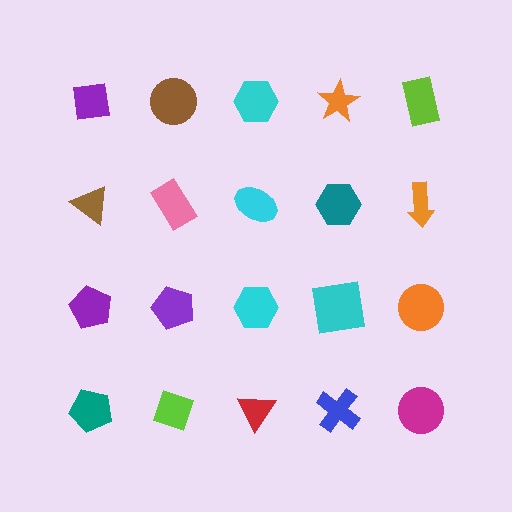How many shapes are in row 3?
5 shapes.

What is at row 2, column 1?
A brown triangle.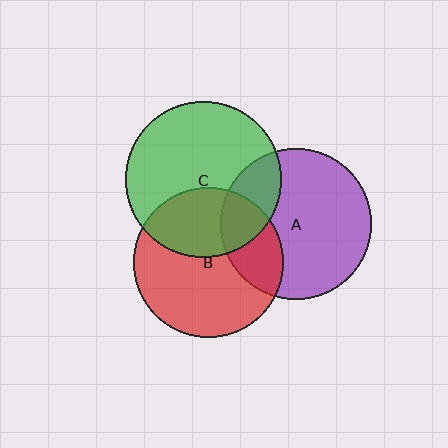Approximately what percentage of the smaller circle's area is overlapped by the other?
Approximately 35%.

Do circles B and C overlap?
Yes.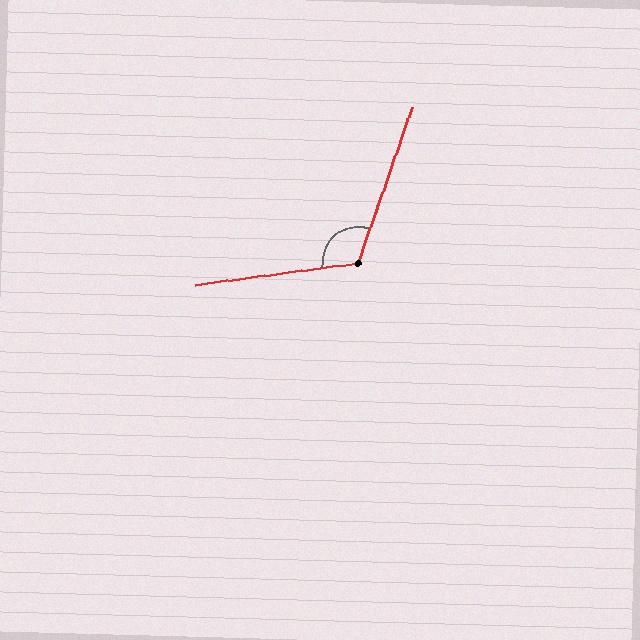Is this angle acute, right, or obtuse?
It is obtuse.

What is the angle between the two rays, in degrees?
Approximately 117 degrees.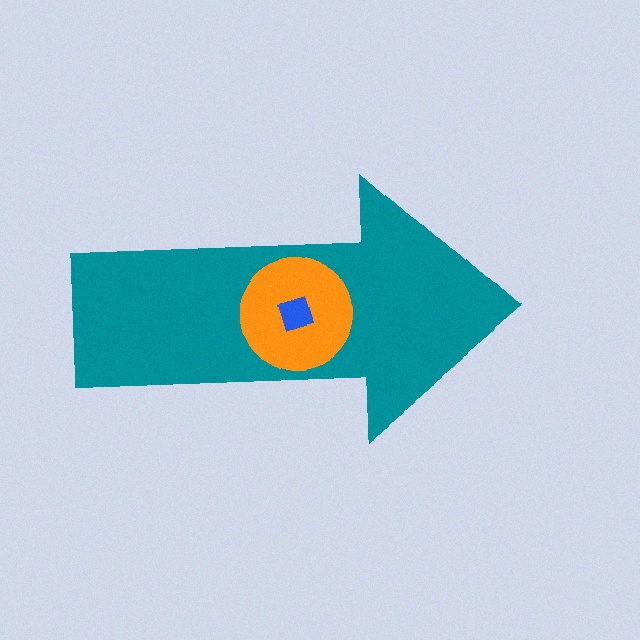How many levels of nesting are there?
3.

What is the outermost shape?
The teal arrow.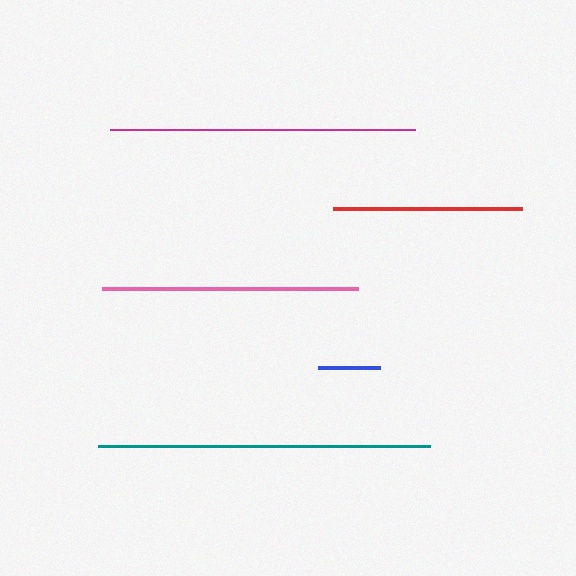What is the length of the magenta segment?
The magenta segment is approximately 305 pixels long.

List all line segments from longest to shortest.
From longest to shortest: teal, magenta, pink, red, blue.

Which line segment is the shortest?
The blue line is the shortest at approximately 62 pixels.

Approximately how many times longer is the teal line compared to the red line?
The teal line is approximately 1.8 times the length of the red line.